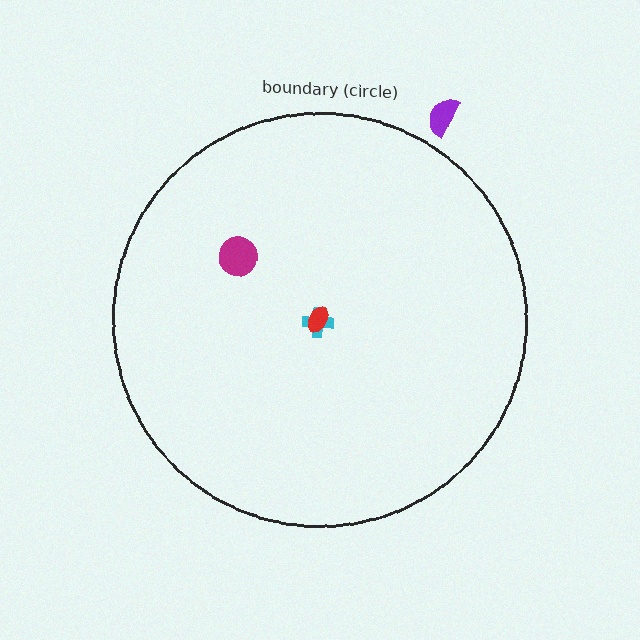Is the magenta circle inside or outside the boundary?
Inside.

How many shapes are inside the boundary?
3 inside, 1 outside.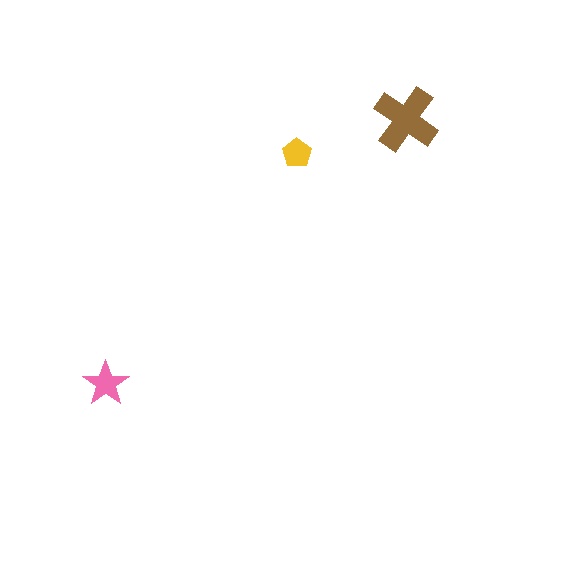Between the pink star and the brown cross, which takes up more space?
The brown cross.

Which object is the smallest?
The yellow pentagon.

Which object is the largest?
The brown cross.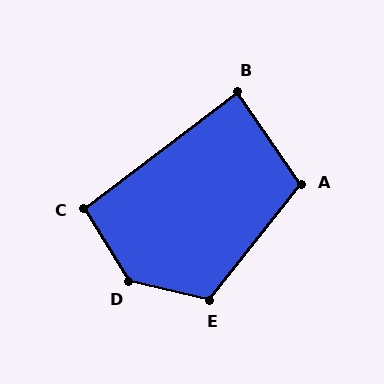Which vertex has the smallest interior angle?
B, at approximately 88 degrees.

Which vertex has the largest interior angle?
D, at approximately 135 degrees.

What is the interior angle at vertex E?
Approximately 115 degrees (obtuse).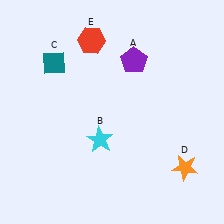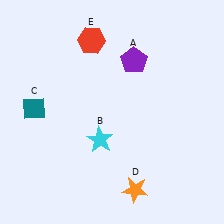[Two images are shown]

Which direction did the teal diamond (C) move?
The teal diamond (C) moved down.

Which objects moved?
The objects that moved are: the teal diamond (C), the orange star (D).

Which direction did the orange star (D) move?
The orange star (D) moved left.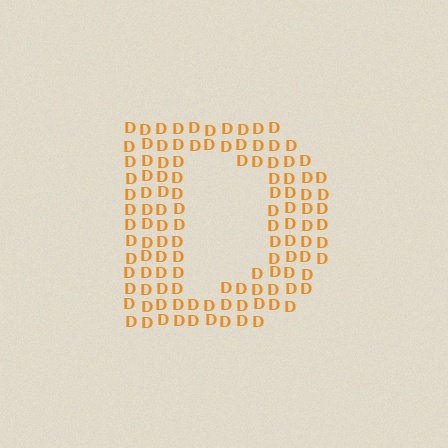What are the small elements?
The small elements are letter D's.